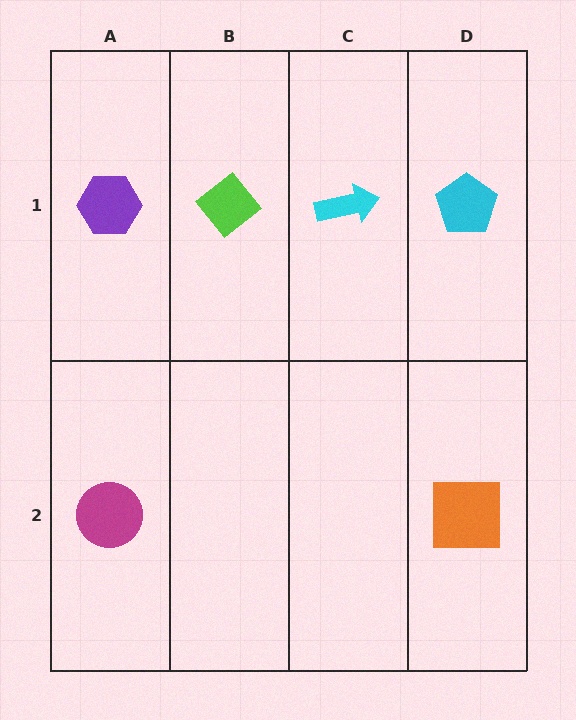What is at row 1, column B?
A lime diamond.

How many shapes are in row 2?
2 shapes.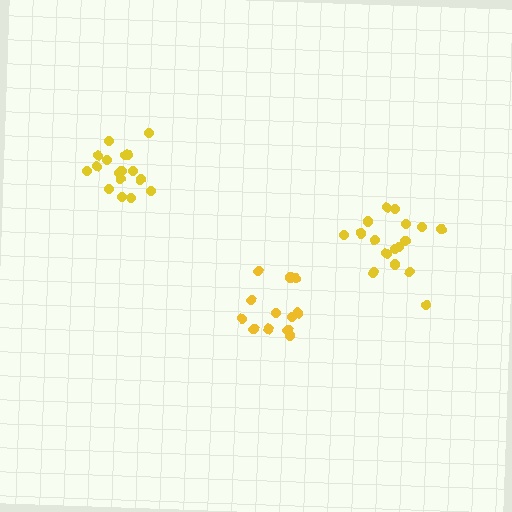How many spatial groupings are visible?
There are 3 spatial groupings.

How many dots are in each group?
Group 1: 17 dots, Group 2: 13 dots, Group 3: 17 dots (47 total).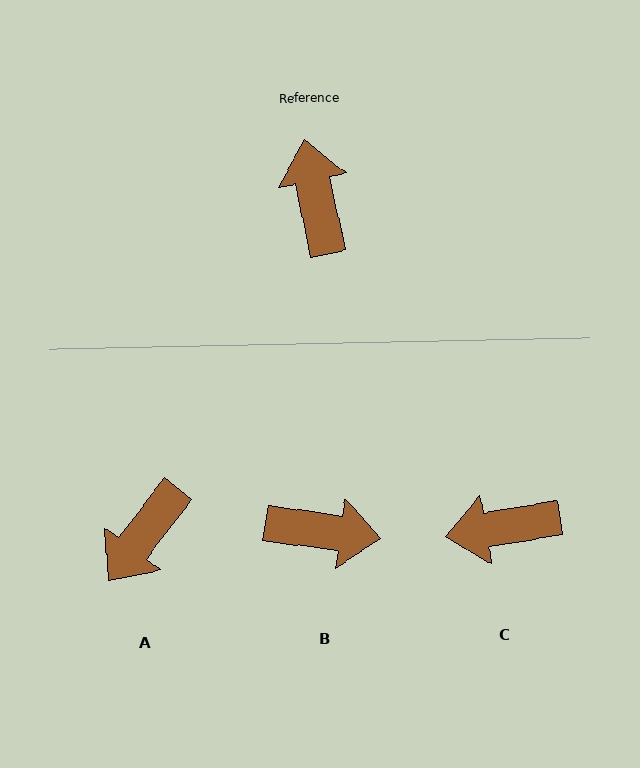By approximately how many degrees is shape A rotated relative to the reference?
Approximately 131 degrees counter-clockwise.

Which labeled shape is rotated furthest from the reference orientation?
A, about 131 degrees away.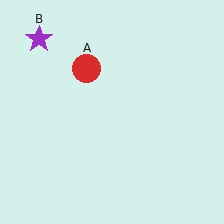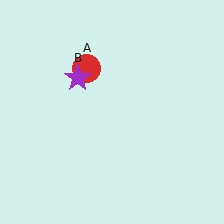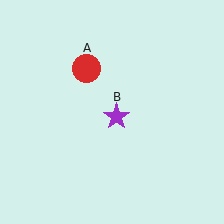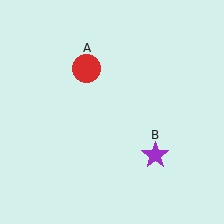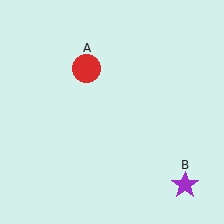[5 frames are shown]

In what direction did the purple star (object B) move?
The purple star (object B) moved down and to the right.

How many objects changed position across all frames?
1 object changed position: purple star (object B).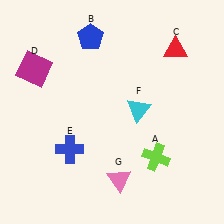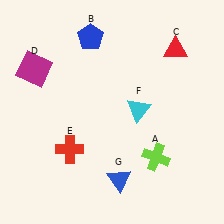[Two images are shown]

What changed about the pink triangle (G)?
In Image 1, G is pink. In Image 2, it changed to blue.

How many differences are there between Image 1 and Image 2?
There are 2 differences between the two images.